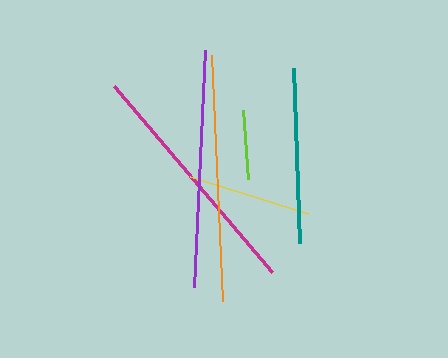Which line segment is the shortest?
The lime line is the shortest at approximately 69 pixels.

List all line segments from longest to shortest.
From longest to shortest: orange, magenta, purple, teal, yellow, lime.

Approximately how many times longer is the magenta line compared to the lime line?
The magenta line is approximately 3.5 times the length of the lime line.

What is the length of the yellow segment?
The yellow segment is approximately 124 pixels long.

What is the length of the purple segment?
The purple segment is approximately 237 pixels long.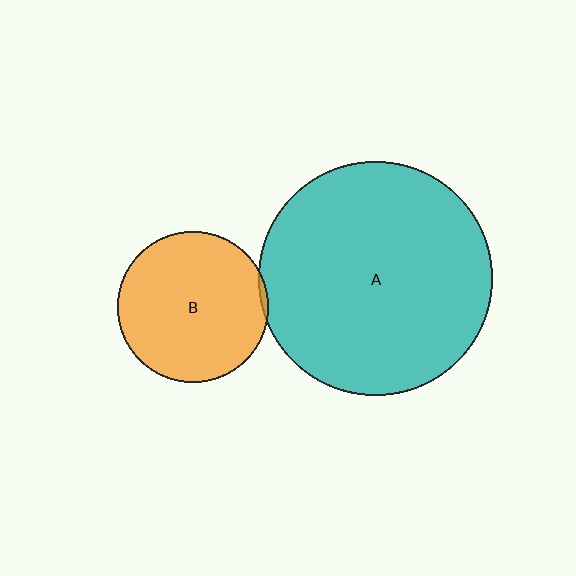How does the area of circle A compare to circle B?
Approximately 2.4 times.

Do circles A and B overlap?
Yes.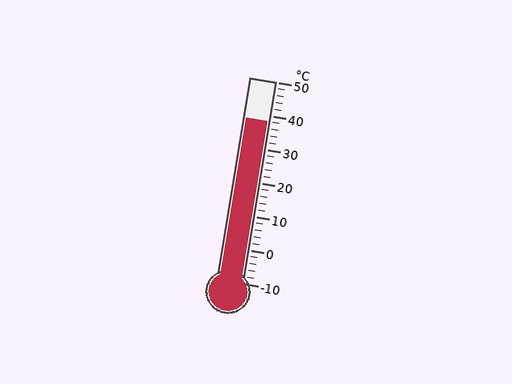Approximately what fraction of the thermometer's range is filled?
The thermometer is filled to approximately 80% of its range.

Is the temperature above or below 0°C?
The temperature is above 0°C.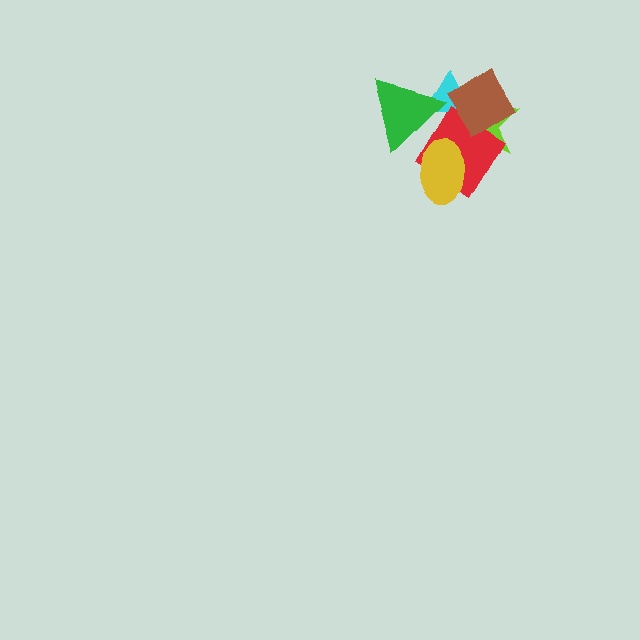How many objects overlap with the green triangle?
2 objects overlap with the green triangle.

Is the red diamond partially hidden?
Yes, it is partially covered by another shape.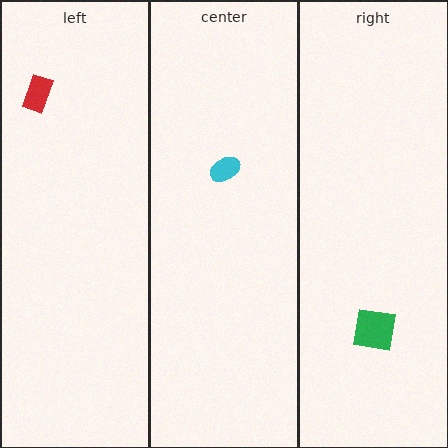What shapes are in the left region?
The red rectangle.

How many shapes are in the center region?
1.